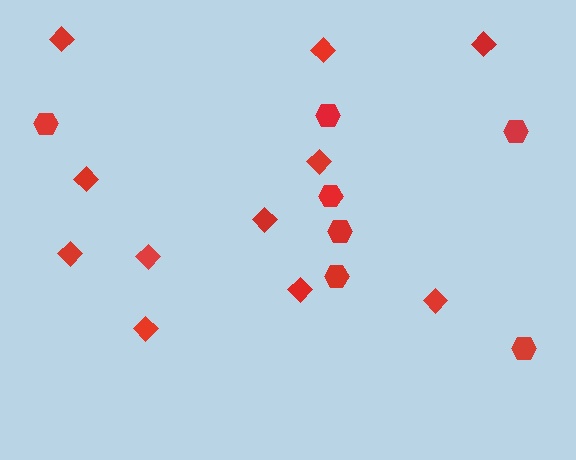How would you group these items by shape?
There are 2 groups: one group of hexagons (7) and one group of diamonds (11).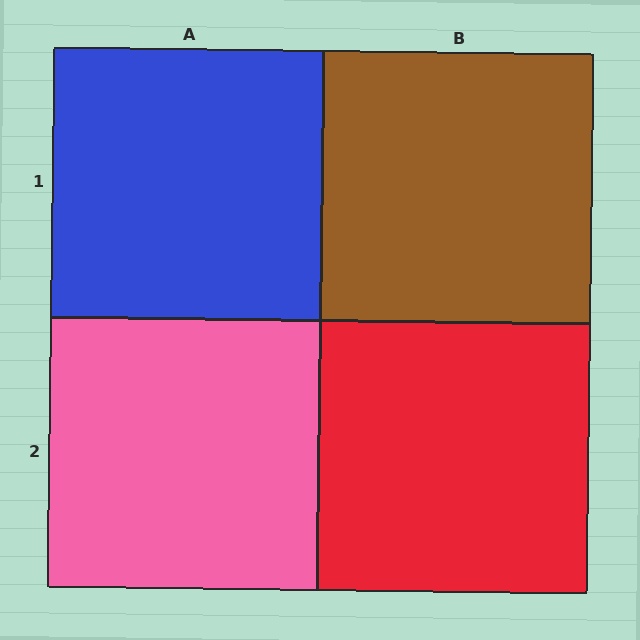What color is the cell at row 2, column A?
Pink.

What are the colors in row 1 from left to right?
Blue, brown.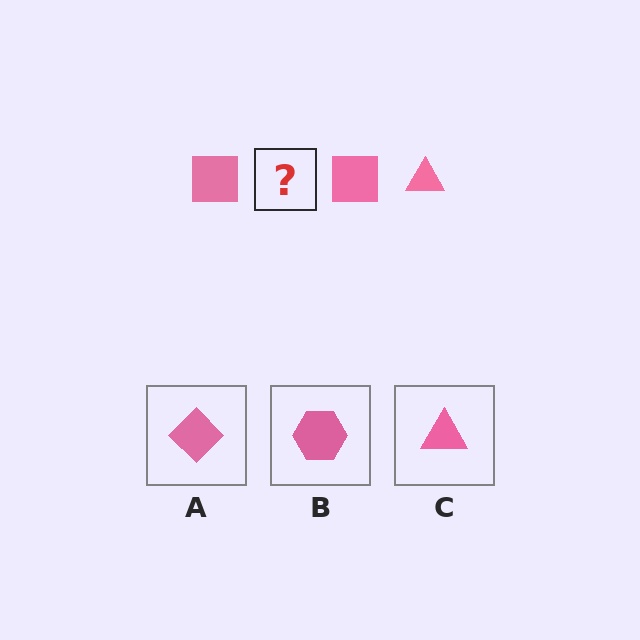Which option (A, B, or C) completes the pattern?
C.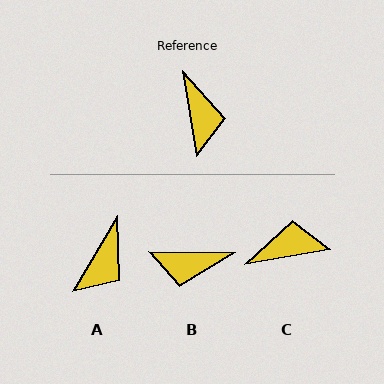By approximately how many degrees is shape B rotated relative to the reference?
Approximately 100 degrees clockwise.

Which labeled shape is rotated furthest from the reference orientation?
B, about 100 degrees away.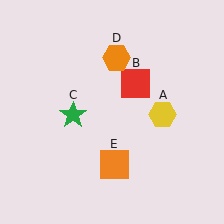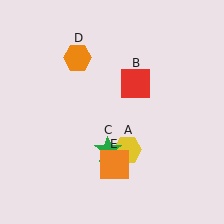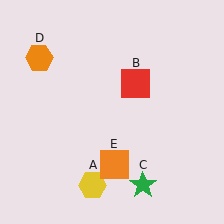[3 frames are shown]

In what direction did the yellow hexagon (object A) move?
The yellow hexagon (object A) moved down and to the left.